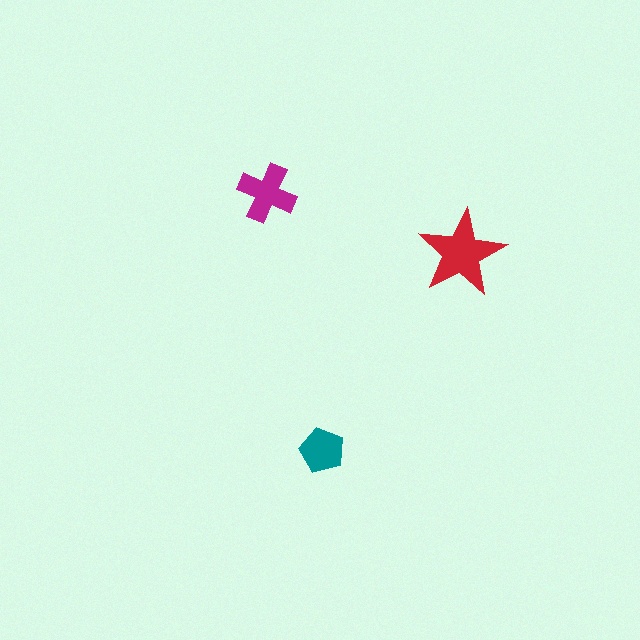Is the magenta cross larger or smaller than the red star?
Smaller.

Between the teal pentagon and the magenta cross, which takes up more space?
The magenta cross.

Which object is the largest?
The red star.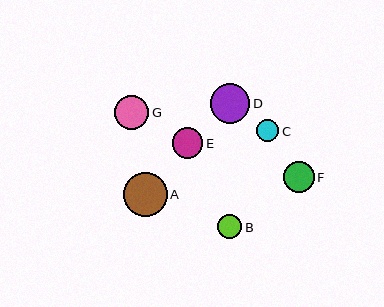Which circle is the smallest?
Circle C is the smallest with a size of approximately 22 pixels.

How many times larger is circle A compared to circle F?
Circle A is approximately 1.4 times the size of circle F.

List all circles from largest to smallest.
From largest to smallest: A, D, G, F, E, B, C.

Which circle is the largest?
Circle A is the largest with a size of approximately 44 pixels.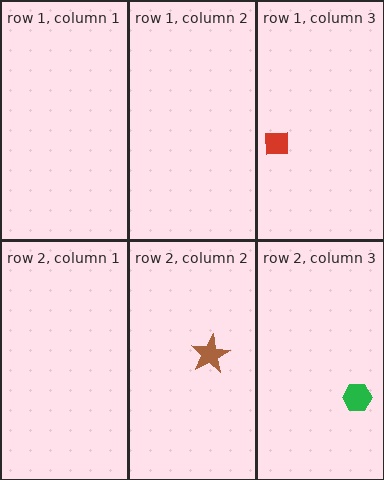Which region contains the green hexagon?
The row 2, column 3 region.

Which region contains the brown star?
The row 2, column 2 region.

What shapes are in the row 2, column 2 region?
The brown star.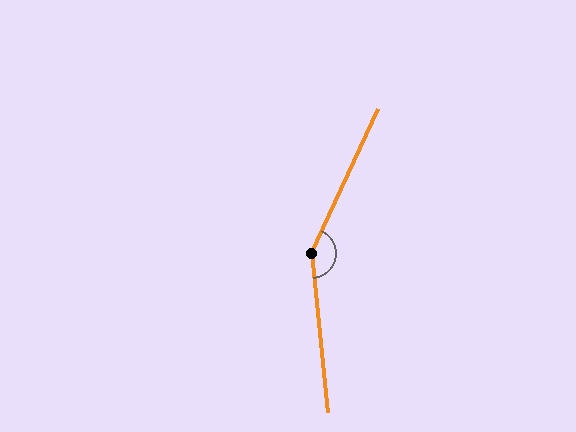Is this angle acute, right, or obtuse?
It is obtuse.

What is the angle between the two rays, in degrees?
Approximately 149 degrees.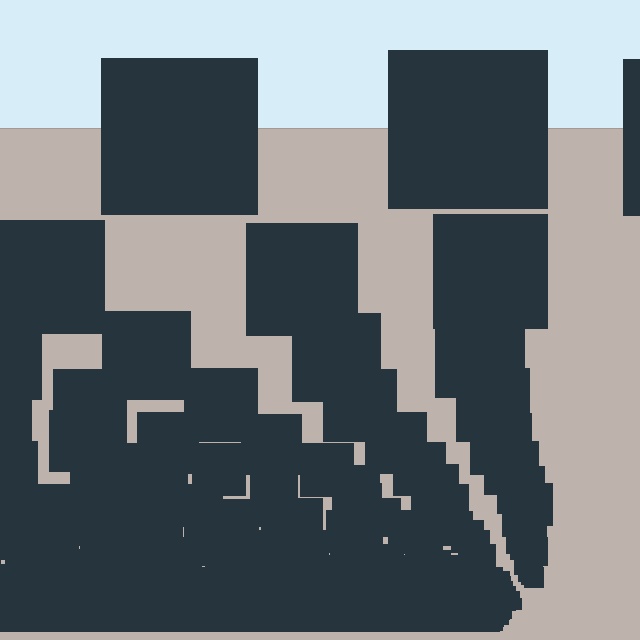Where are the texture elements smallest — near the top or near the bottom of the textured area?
Near the bottom.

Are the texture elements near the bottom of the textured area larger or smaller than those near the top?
Smaller. The gradient is inverted — elements near the bottom are smaller and denser.